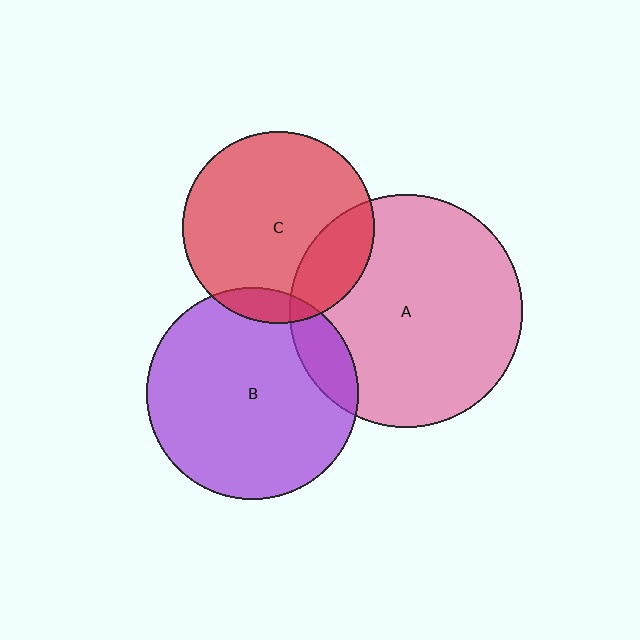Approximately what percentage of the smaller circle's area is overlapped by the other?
Approximately 20%.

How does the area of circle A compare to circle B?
Approximately 1.2 times.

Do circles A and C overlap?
Yes.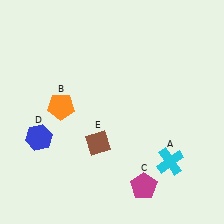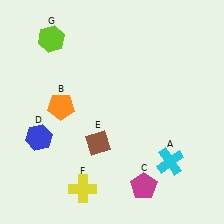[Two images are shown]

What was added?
A yellow cross (F), a lime hexagon (G) were added in Image 2.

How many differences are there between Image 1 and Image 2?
There are 2 differences between the two images.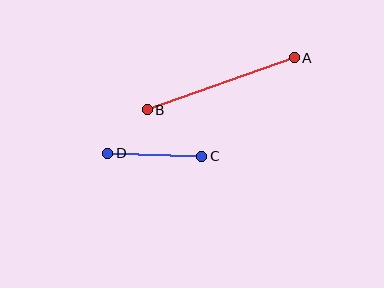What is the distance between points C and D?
The distance is approximately 94 pixels.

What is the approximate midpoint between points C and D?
The midpoint is at approximately (155, 155) pixels.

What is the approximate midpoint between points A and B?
The midpoint is at approximately (221, 84) pixels.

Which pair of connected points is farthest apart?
Points A and B are farthest apart.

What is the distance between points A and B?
The distance is approximately 156 pixels.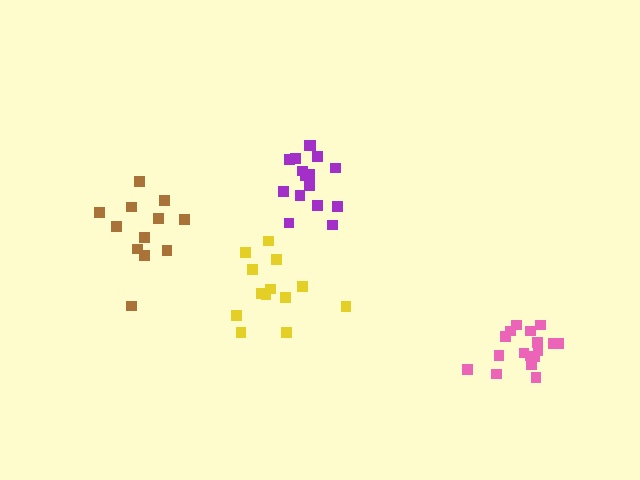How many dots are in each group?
Group 1: 12 dots, Group 2: 16 dots, Group 3: 17 dots, Group 4: 13 dots (58 total).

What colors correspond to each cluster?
The clusters are colored: brown, purple, pink, yellow.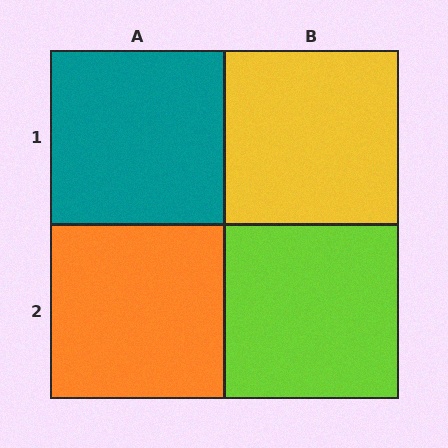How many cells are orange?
1 cell is orange.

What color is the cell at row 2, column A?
Orange.